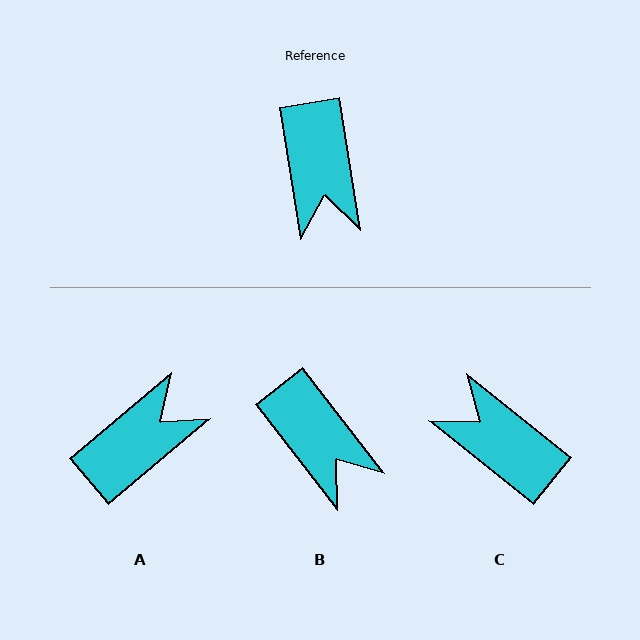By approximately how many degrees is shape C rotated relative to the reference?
Approximately 138 degrees clockwise.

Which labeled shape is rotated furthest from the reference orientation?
C, about 138 degrees away.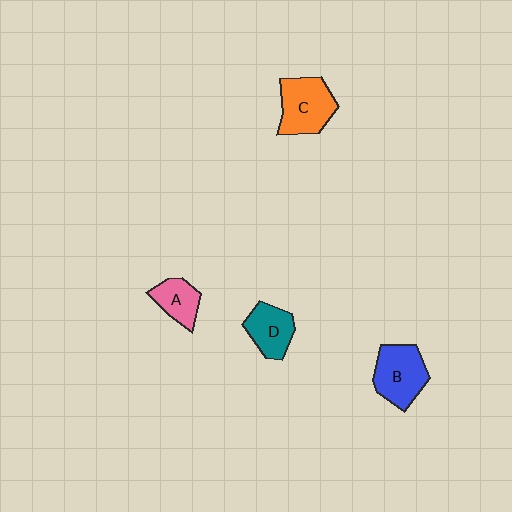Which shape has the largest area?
Shape C (orange).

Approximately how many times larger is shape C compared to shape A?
Approximately 1.6 times.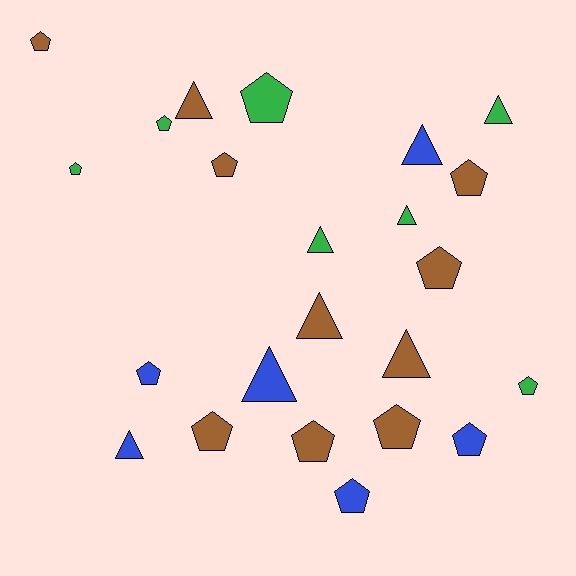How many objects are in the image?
There are 23 objects.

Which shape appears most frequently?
Pentagon, with 14 objects.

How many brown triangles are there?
There are 3 brown triangles.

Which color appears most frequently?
Brown, with 10 objects.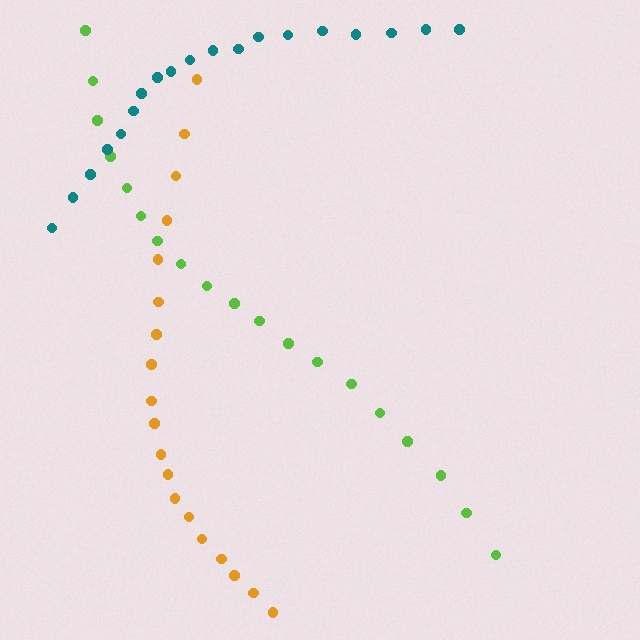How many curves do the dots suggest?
There are 3 distinct paths.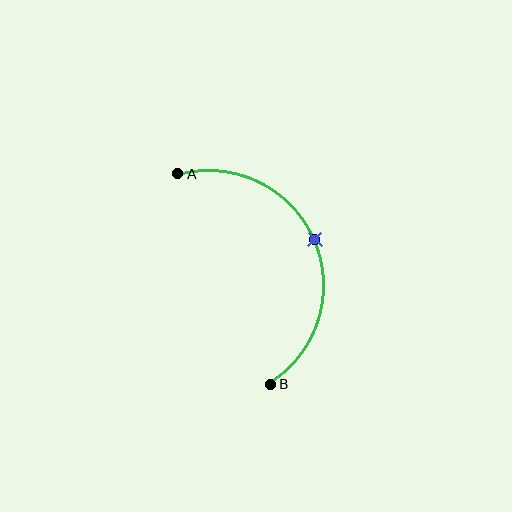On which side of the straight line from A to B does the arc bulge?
The arc bulges to the right of the straight line connecting A and B.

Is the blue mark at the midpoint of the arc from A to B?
Yes. The blue mark lies on the arc at equal arc-length from both A and B — it is the arc midpoint.